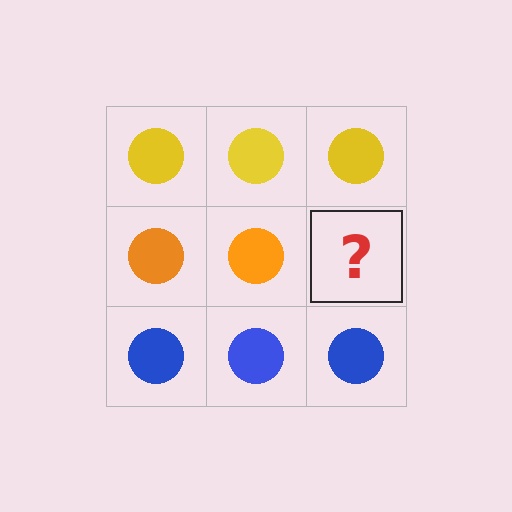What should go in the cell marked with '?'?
The missing cell should contain an orange circle.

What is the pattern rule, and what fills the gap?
The rule is that each row has a consistent color. The gap should be filled with an orange circle.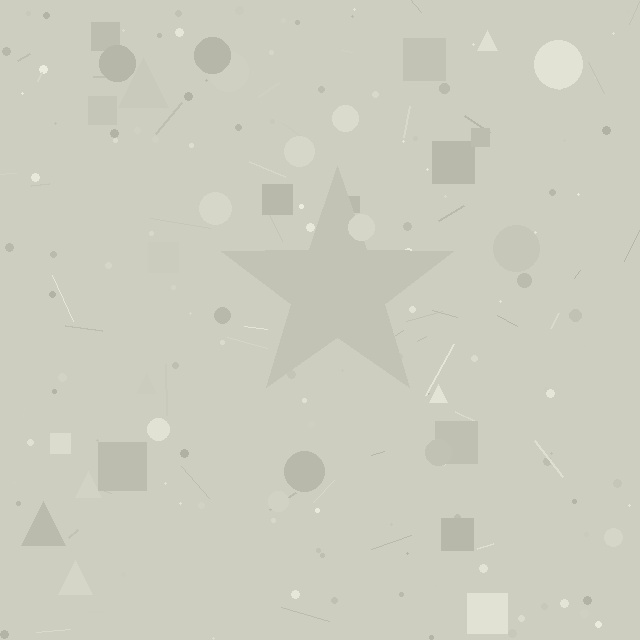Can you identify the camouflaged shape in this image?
The camouflaged shape is a star.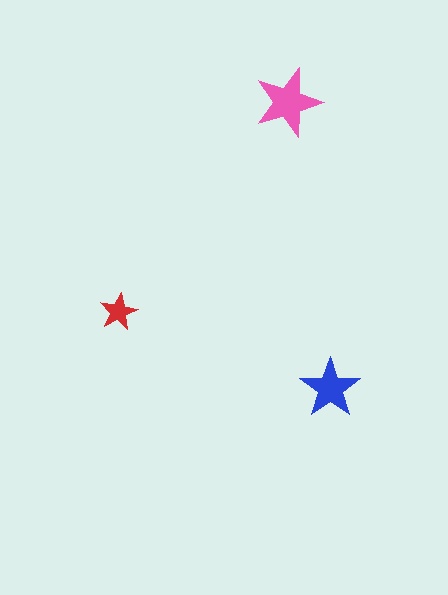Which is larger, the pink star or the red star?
The pink one.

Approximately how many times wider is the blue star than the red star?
About 1.5 times wider.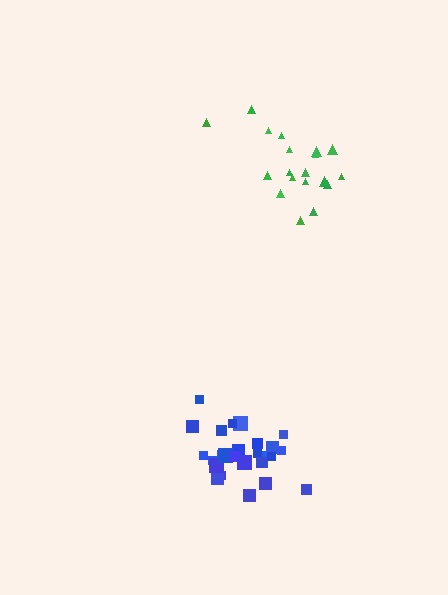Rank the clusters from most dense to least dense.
blue, green.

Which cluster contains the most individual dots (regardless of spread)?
Blue (30).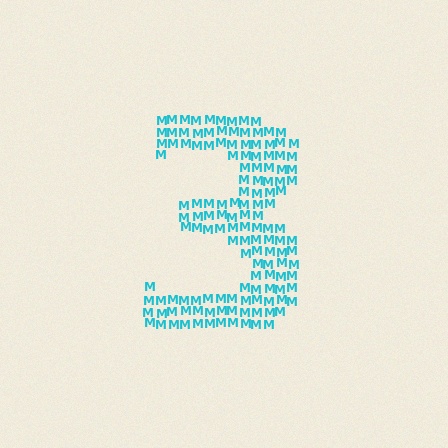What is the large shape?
The large shape is the digit 3.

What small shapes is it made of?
It is made of small letter M's.